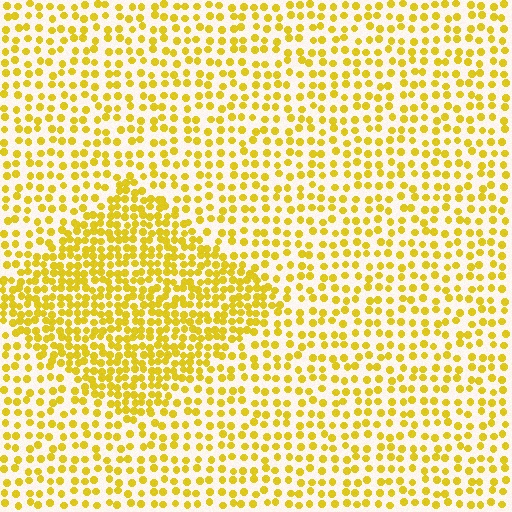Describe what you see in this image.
The image contains small yellow elements arranged at two different densities. A diamond-shaped region is visible where the elements are more densely packed than the surrounding area.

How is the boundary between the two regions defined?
The boundary is defined by a change in element density (approximately 1.9x ratio). All elements are the same color, size, and shape.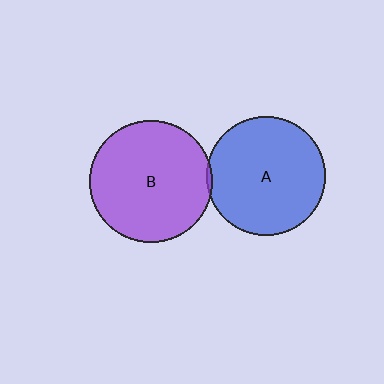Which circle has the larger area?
Circle B (purple).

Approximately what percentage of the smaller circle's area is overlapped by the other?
Approximately 5%.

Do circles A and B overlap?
Yes.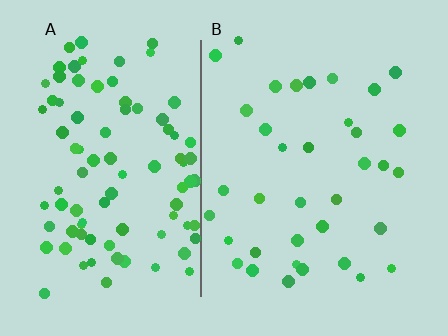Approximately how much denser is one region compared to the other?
Approximately 2.6× — region A over region B.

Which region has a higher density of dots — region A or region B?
A (the left).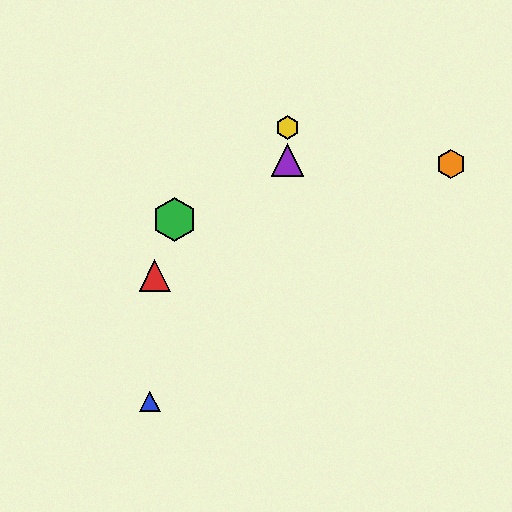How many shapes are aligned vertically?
2 shapes (the yellow hexagon, the purple triangle) are aligned vertically.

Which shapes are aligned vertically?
The yellow hexagon, the purple triangle are aligned vertically.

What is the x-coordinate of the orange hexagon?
The orange hexagon is at x≈451.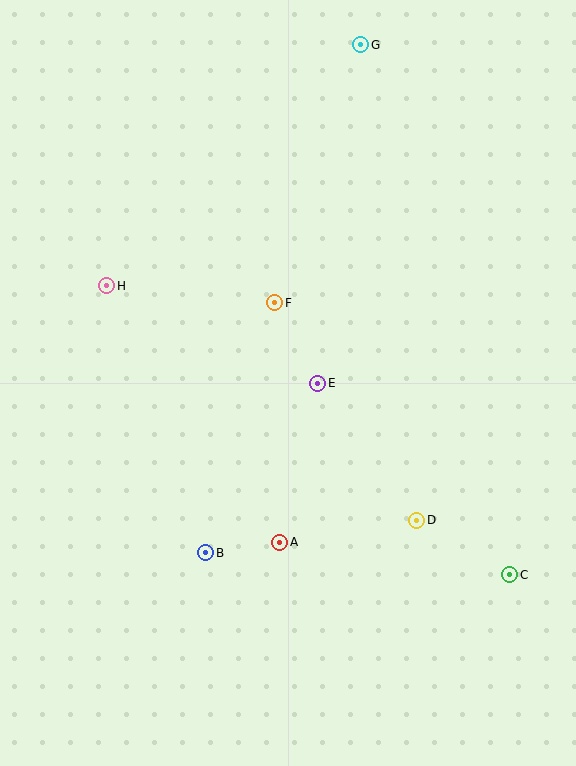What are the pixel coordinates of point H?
Point H is at (107, 286).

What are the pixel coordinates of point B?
Point B is at (206, 553).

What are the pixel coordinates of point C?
Point C is at (510, 575).